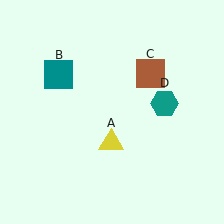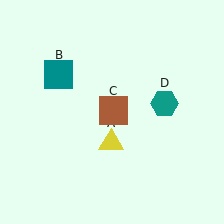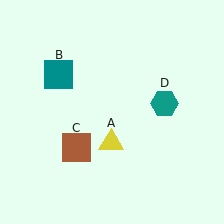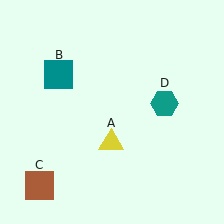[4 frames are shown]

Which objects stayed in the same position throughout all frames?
Yellow triangle (object A) and teal square (object B) and teal hexagon (object D) remained stationary.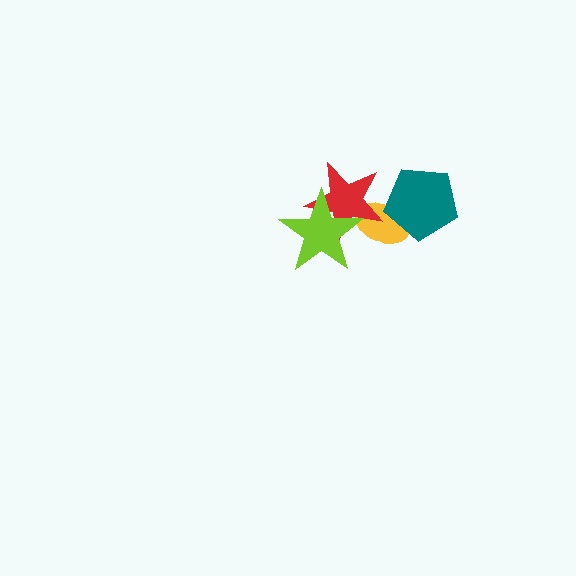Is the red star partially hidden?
Yes, it is partially covered by another shape.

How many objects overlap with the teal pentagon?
1 object overlaps with the teal pentagon.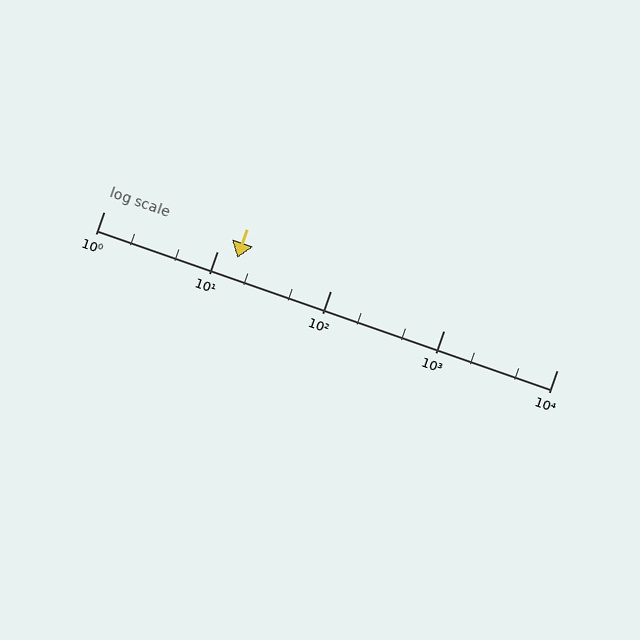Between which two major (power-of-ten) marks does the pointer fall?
The pointer is between 10 and 100.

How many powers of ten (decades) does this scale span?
The scale spans 4 decades, from 1 to 10000.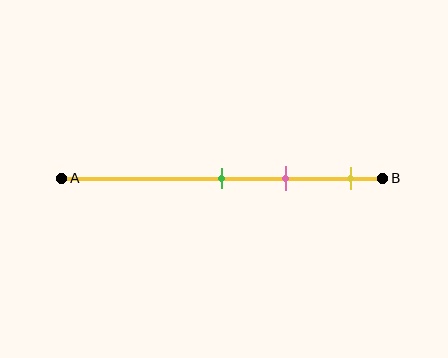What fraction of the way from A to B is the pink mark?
The pink mark is approximately 70% (0.7) of the way from A to B.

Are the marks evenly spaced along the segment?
Yes, the marks are approximately evenly spaced.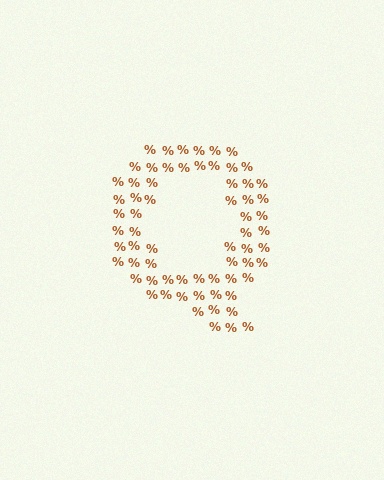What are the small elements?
The small elements are percent signs.